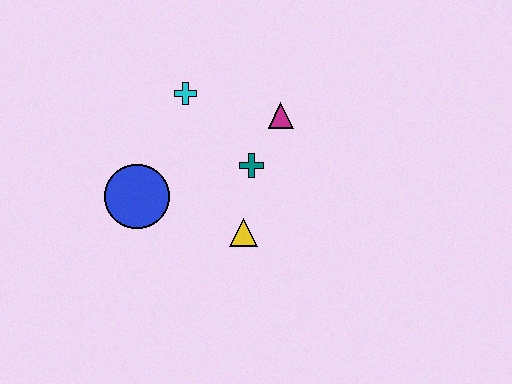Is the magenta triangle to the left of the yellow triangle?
No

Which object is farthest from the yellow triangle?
The cyan cross is farthest from the yellow triangle.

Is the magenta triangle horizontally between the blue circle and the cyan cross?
No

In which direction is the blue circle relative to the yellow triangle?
The blue circle is to the left of the yellow triangle.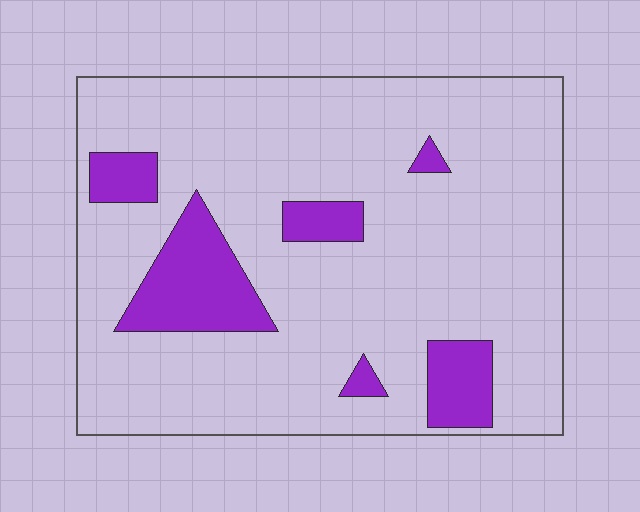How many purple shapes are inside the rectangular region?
6.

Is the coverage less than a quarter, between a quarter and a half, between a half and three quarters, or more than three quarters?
Less than a quarter.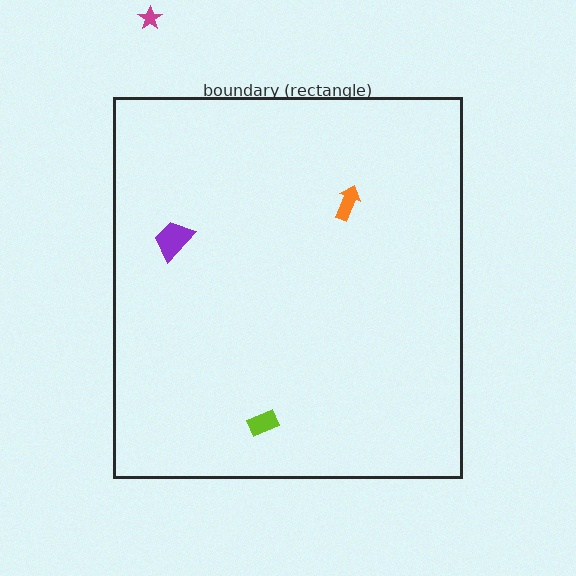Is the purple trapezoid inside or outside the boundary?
Inside.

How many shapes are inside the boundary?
3 inside, 1 outside.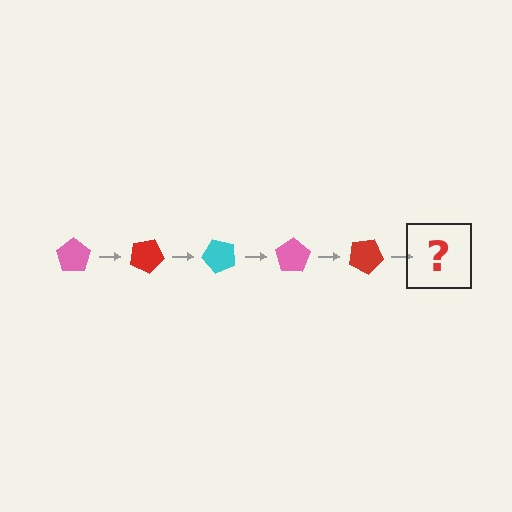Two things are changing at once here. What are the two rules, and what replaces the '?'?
The two rules are that it rotates 25 degrees each step and the color cycles through pink, red, and cyan. The '?' should be a cyan pentagon, rotated 125 degrees from the start.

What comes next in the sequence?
The next element should be a cyan pentagon, rotated 125 degrees from the start.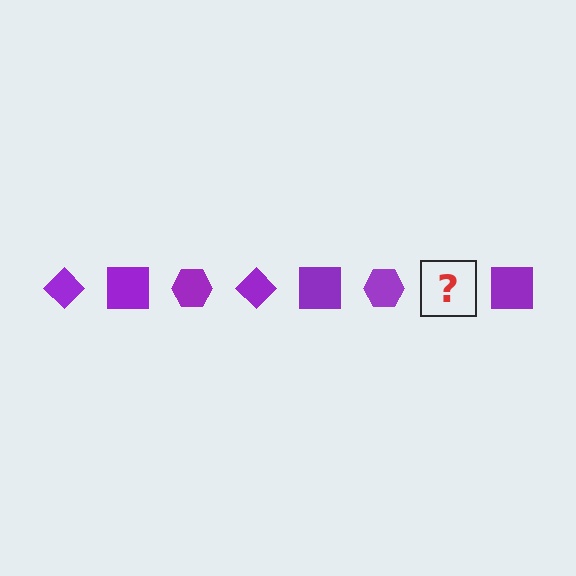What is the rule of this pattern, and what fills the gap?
The rule is that the pattern cycles through diamond, square, hexagon shapes in purple. The gap should be filled with a purple diamond.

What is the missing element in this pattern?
The missing element is a purple diamond.